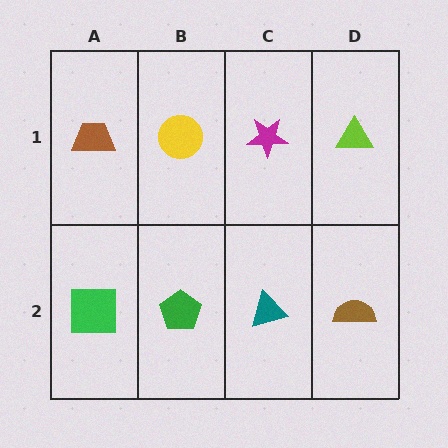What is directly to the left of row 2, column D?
A teal triangle.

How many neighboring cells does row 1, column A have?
2.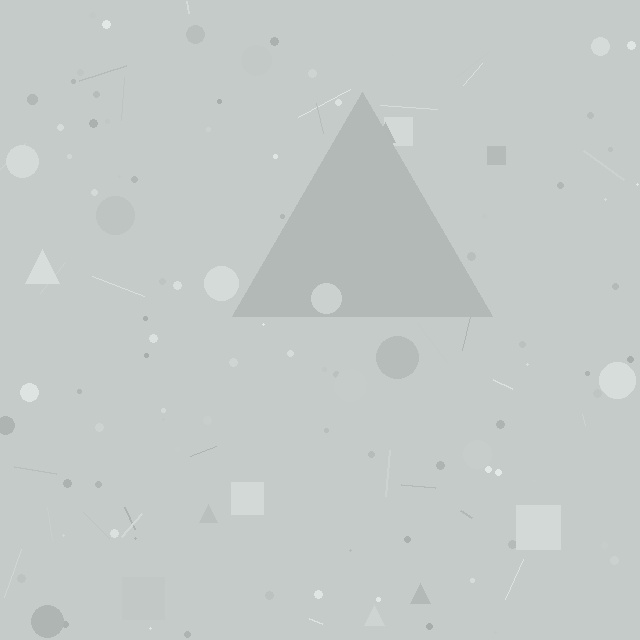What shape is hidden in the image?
A triangle is hidden in the image.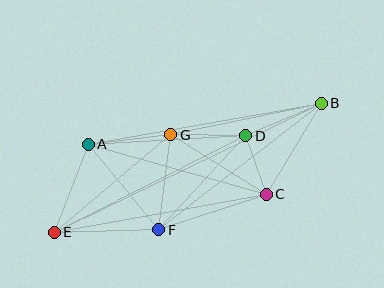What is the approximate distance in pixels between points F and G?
The distance between F and G is approximately 96 pixels.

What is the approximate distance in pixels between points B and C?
The distance between B and C is approximately 107 pixels.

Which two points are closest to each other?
Points C and D are closest to each other.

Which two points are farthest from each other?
Points B and E are farthest from each other.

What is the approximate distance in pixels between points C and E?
The distance between C and E is approximately 216 pixels.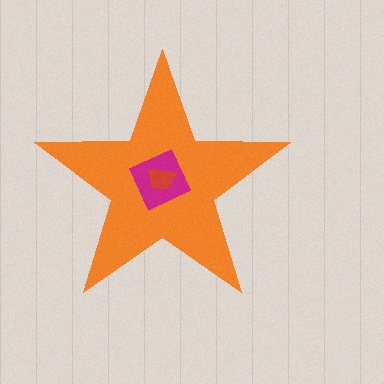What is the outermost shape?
The orange star.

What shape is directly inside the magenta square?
The red trapezoid.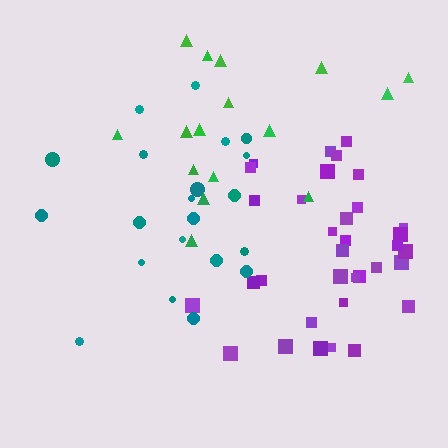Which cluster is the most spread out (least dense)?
Green.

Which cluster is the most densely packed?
Purple.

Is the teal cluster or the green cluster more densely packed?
Teal.